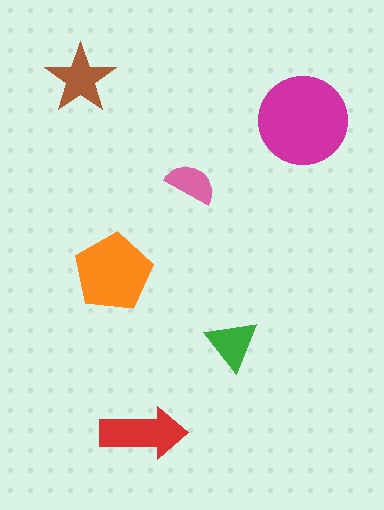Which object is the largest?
The magenta circle.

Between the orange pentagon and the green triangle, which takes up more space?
The orange pentagon.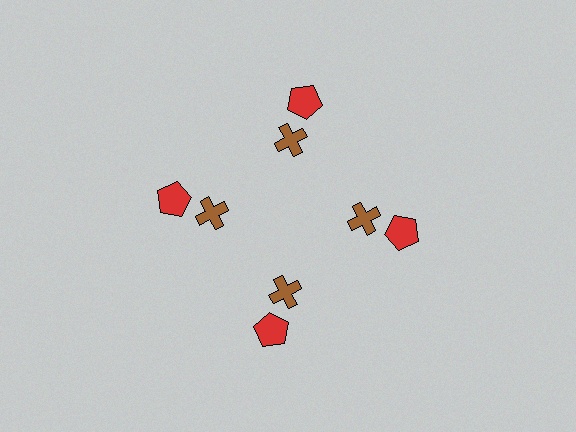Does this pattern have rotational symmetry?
Yes, this pattern has 4-fold rotational symmetry. It looks the same after rotating 90 degrees around the center.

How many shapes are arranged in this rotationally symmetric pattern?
There are 8 shapes, arranged in 4 groups of 2.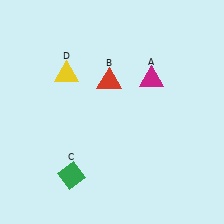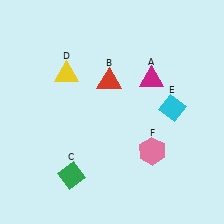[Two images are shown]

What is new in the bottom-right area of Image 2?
A pink hexagon (F) was added in the bottom-right area of Image 2.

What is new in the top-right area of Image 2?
A cyan diamond (E) was added in the top-right area of Image 2.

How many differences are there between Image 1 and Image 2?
There are 2 differences between the two images.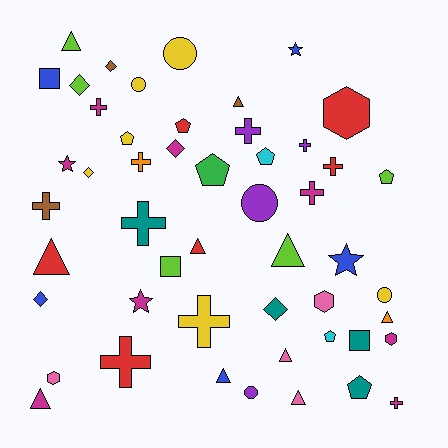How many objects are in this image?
There are 50 objects.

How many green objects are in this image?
There is 1 green object.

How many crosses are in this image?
There are 11 crosses.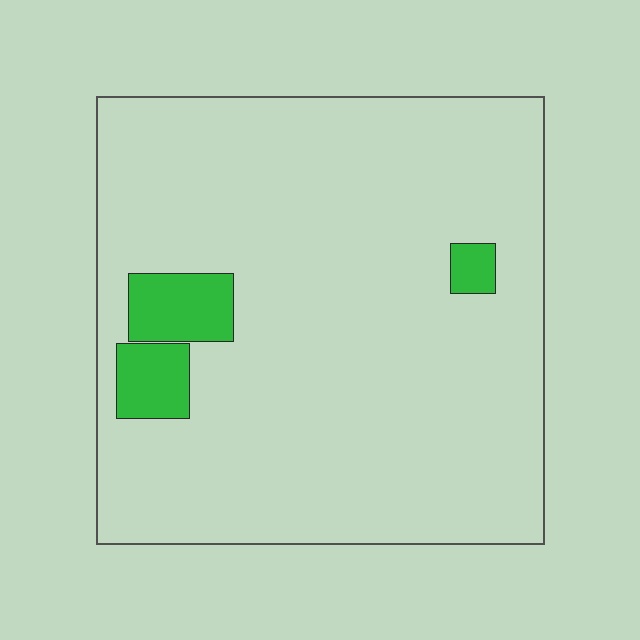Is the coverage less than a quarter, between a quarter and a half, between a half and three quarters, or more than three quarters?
Less than a quarter.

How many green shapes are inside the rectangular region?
3.